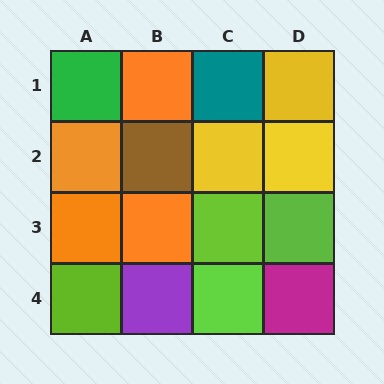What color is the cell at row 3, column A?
Orange.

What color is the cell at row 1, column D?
Yellow.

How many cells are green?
1 cell is green.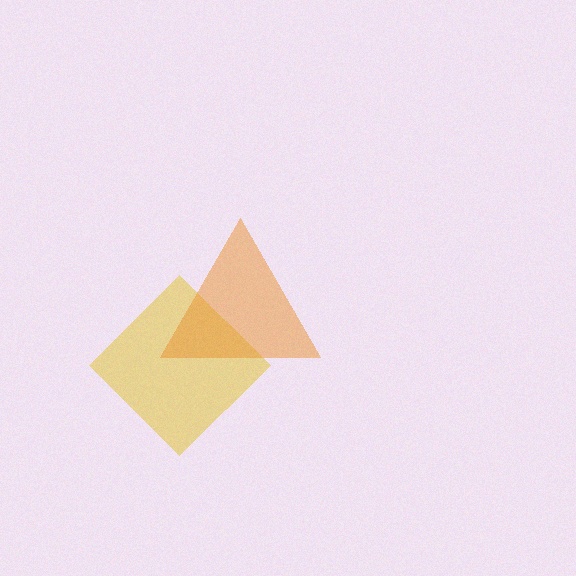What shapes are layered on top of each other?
The layered shapes are: a yellow diamond, an orange triangle.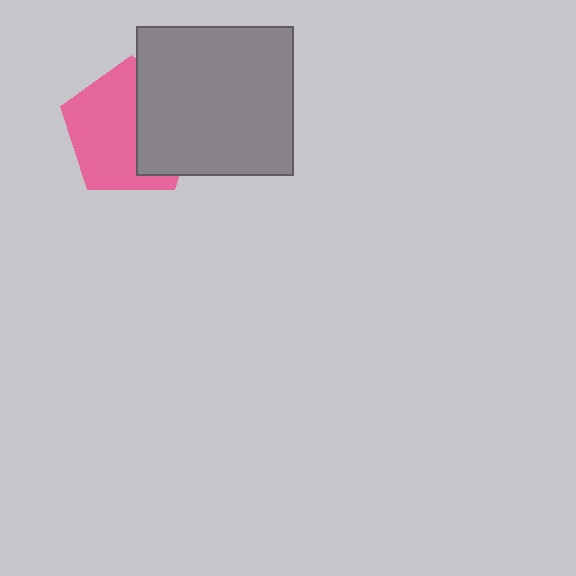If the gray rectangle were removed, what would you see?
You would see the complete pink pentagon.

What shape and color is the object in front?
The object in front is a gray rectangle.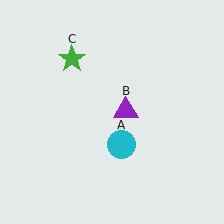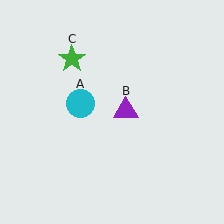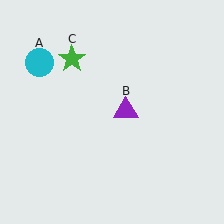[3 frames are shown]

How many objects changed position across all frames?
1 object changed position: cyan circle (object A).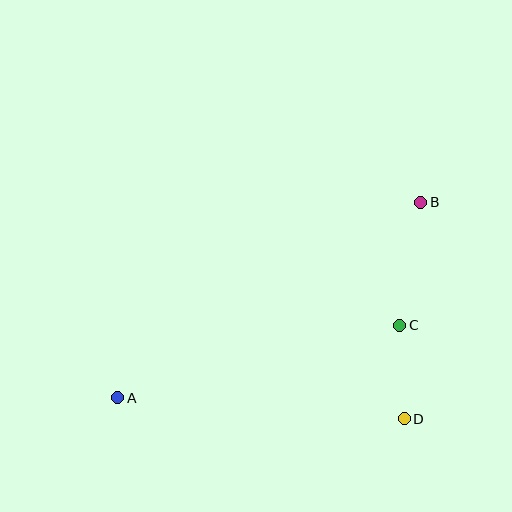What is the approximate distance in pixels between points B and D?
The distance between B and D is approximately 217 pixels.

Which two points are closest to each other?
Points C and D are closest to each other.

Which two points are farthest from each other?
Points A and B are farthest from each other.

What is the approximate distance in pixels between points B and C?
The distance between B and C is approximately 125 pixels.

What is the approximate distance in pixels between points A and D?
The distance between A and D is approximately 287 pixels.